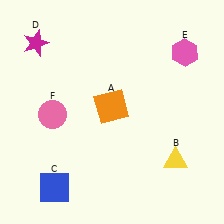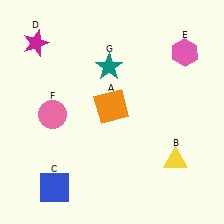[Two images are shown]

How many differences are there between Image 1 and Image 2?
There is 1 difference between the two images.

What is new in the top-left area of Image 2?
A teal star (G) was added in the top-left area of Image 2.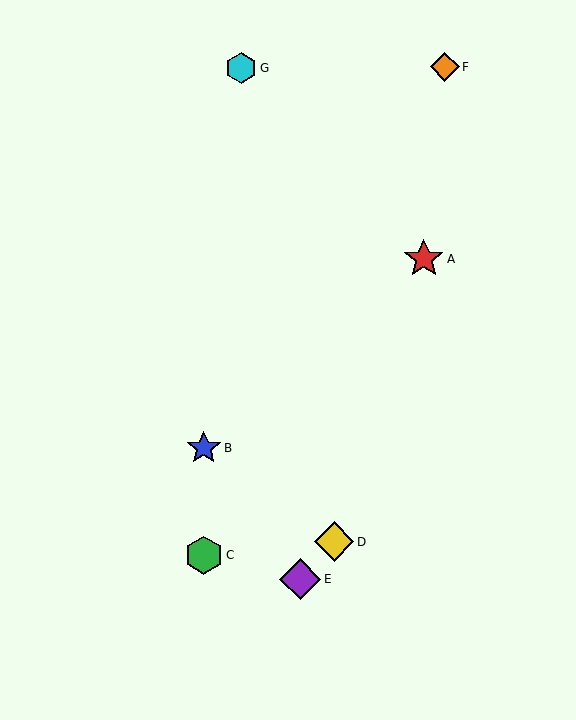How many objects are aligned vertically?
2 objects (B, C) are aligned vertically.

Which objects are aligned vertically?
Objects B, C are aligned vertically.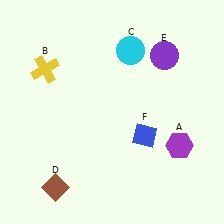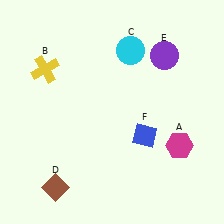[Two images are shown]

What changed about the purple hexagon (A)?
In Image 1, A is purple. In Image 2, it changed to magenta.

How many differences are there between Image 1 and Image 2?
There is 1 difference between the two images.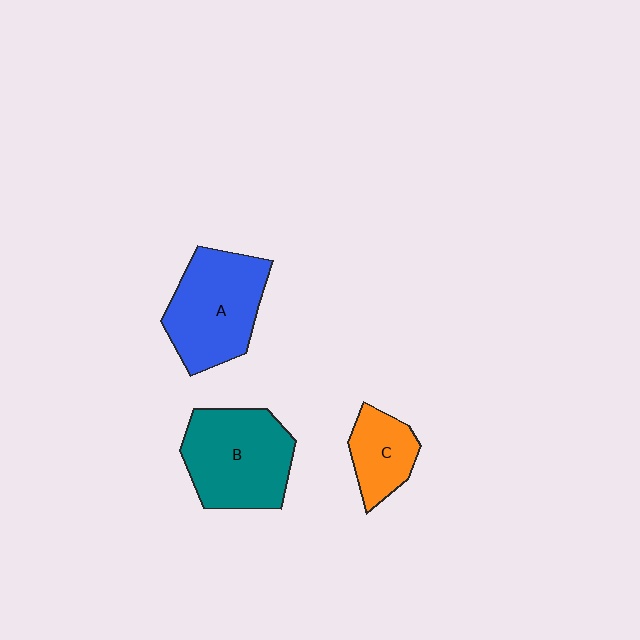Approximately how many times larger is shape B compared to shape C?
Approximately 2.0 times.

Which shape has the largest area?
Shape B (teal).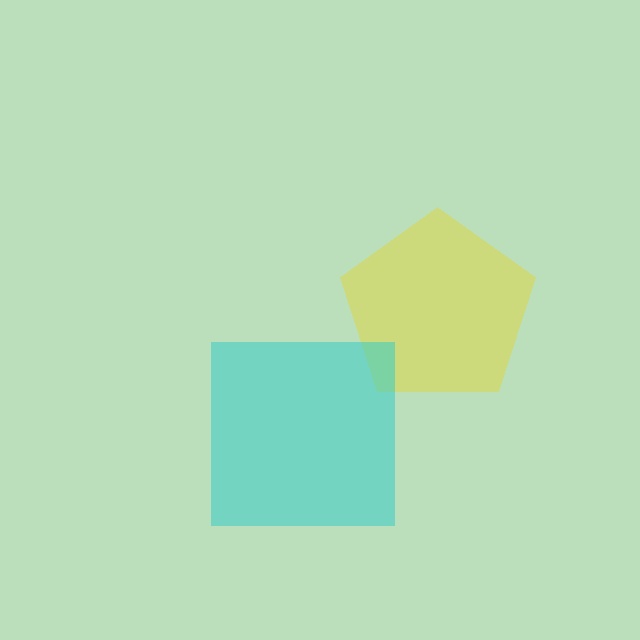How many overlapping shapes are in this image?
There are 2 overlapping shapes in the image.